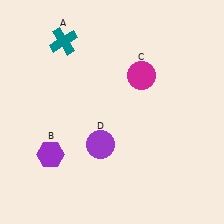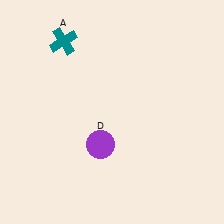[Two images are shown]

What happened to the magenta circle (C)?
The magenta circle (C) was removed in Image 2. It was in the top-right area of Image 1.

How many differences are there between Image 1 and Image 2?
There are 2 differences between the two images.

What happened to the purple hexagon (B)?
The purple hexagon (B) was removed in Image 2. It was in the bottom-left area of Image 1.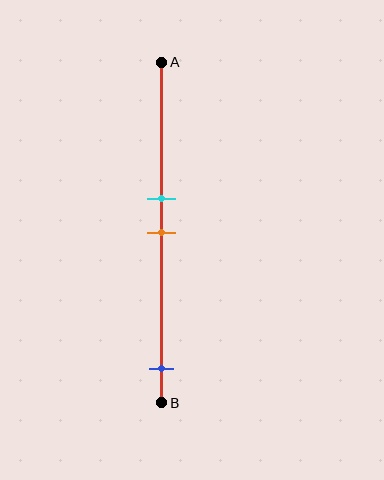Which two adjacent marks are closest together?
The cyan and orange marks are the closest adjacent pair.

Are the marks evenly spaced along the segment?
No, the marks are not evenly spaced.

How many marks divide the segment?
There are 3 marks dividing the segment.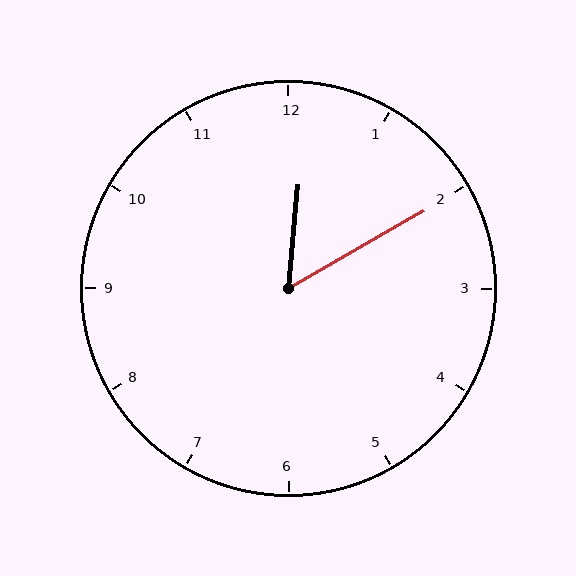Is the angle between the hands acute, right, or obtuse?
It is acute.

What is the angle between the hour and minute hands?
Approximately 55 degrees.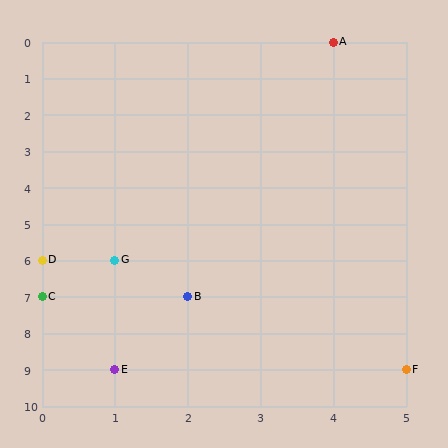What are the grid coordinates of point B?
Point B is at grid coordinates (2, 7).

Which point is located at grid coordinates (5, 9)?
Point F is at (5, 9).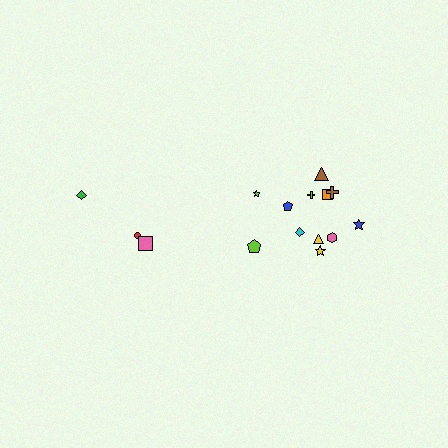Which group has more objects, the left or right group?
The right group.